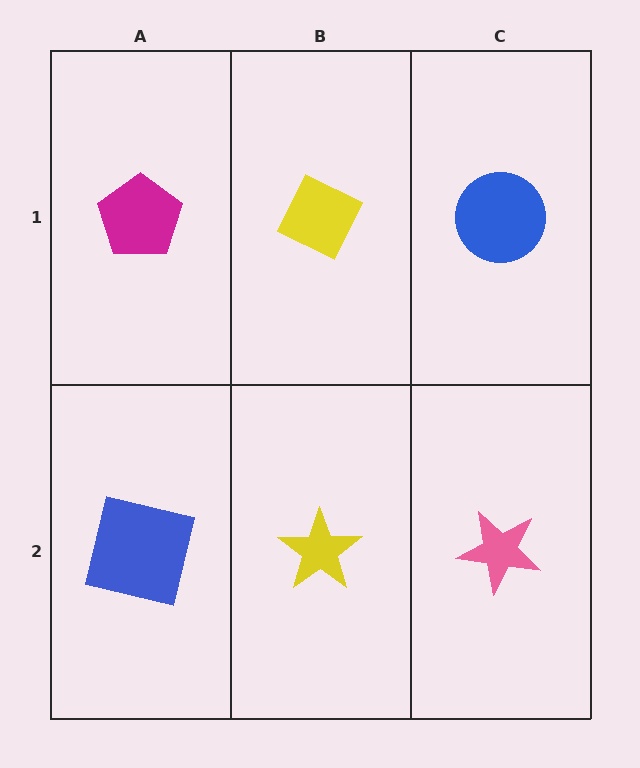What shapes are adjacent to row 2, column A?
A magenta pentagon (row 1, column A), a yellow star (row 2, column B).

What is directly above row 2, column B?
A yellow diamond.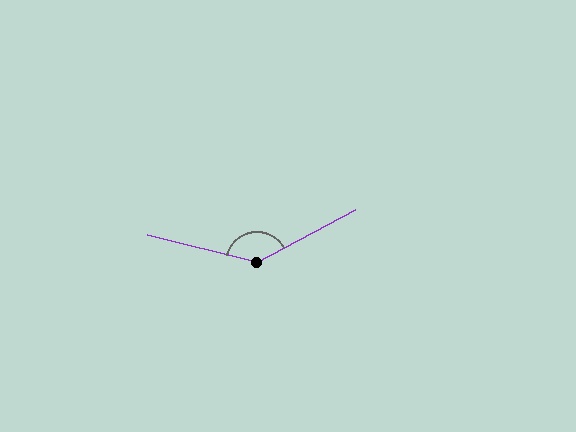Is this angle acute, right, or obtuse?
It is obtuse.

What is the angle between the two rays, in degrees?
Approximately 137 degrees.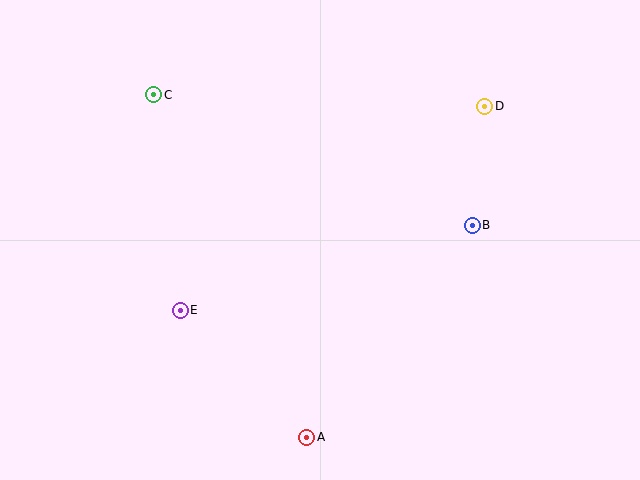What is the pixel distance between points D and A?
The distance between D and A is 376 pixels.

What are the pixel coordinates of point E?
Point E is at (180, 310).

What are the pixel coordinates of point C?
Point C is at (154, 95).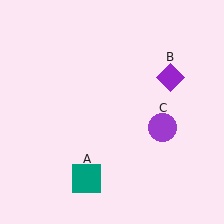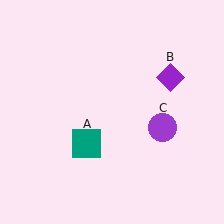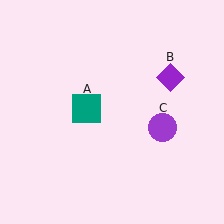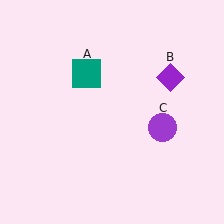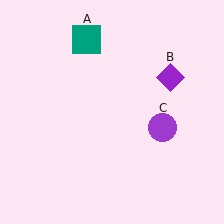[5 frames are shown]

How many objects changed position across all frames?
1 object changed position: teal square (object A).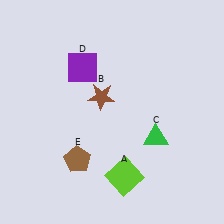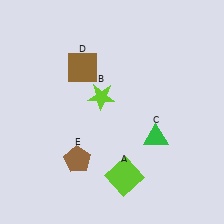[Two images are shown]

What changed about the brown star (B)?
In Image 1, B is brown. In Image 2, it changed to lime.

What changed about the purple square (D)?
In Image 1, D is purple. In Image 2, it changed to brown.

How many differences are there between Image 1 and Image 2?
There are 2 differences between the two images.